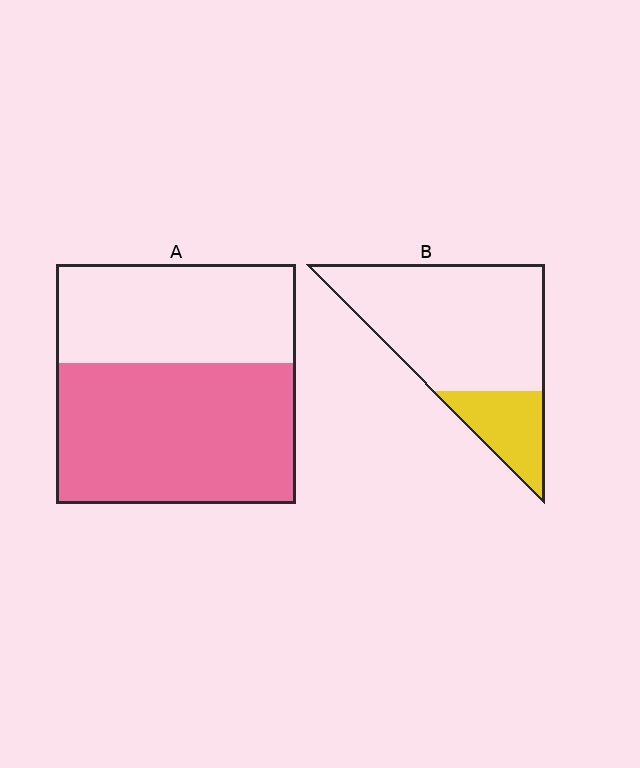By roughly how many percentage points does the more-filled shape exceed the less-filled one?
By roughly 35 percentage points (A over B).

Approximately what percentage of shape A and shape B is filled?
A is approximately 60% and B is approximately 20%.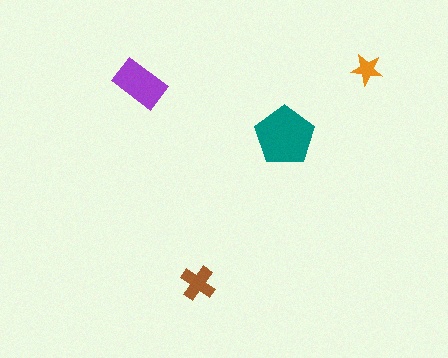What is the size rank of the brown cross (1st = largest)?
3rd.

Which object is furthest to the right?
The orange star is rightmost.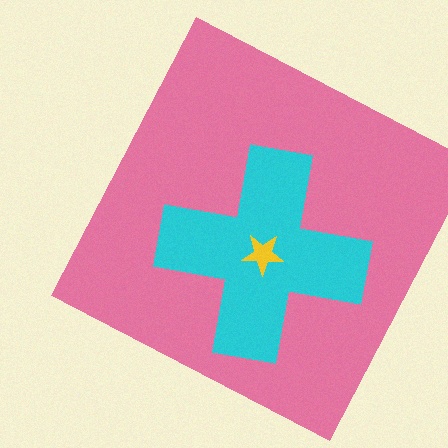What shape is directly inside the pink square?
The cyan cross.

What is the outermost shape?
The pink square.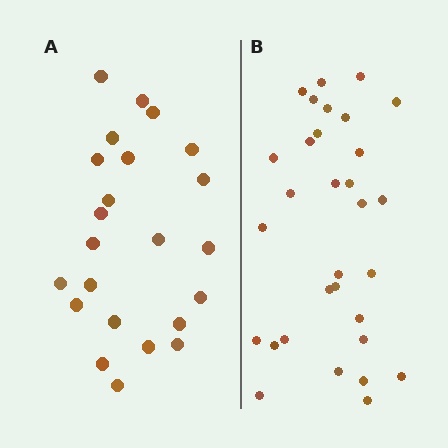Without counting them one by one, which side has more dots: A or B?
Region B (the right region) has more dots.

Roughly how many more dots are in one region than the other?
Region B has roughly 8 or so more dots than region A.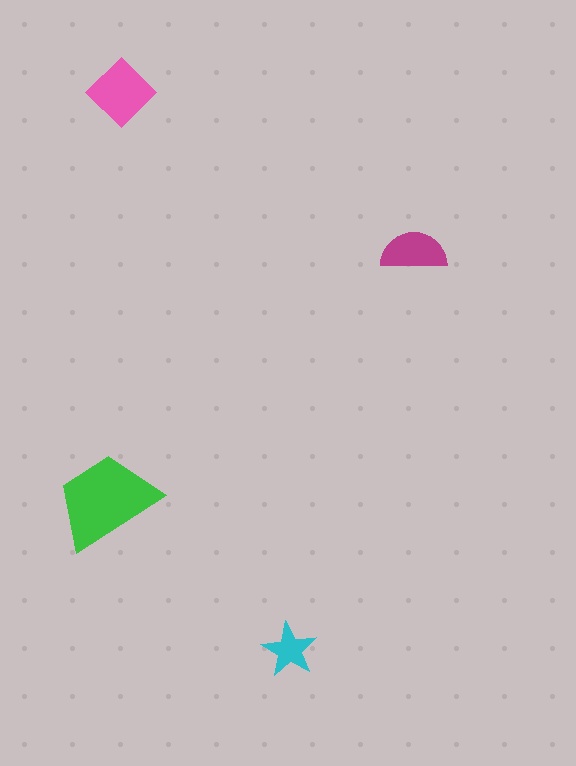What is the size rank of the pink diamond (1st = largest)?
2nd.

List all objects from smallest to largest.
The cyan star, the magenta semicircle, the pink diamond, the green trapezoid.